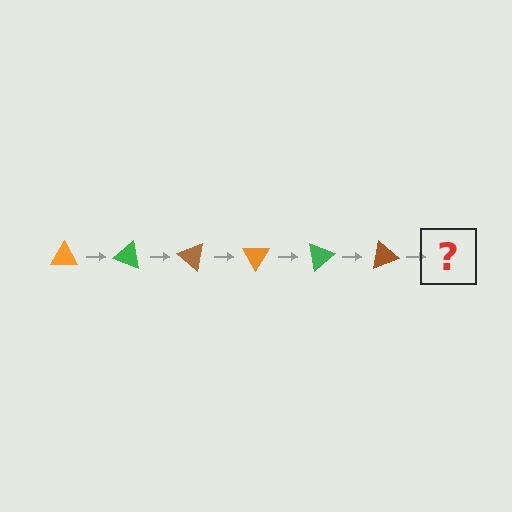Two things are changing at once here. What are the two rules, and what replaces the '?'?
The two rules are that it rotates 20 degrees each step and the color cycles through orange, green, and brown. The '?' should be an orange triangle, rotated 120 degrees from the start.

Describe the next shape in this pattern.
It should be an orange triangle, rotated 120 degrees from the start.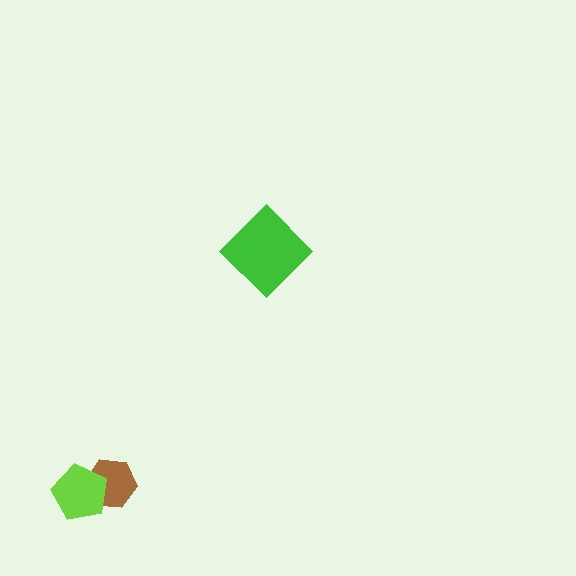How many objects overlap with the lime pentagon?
1 object overlaps with the lime pentagon.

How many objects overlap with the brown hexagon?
1 object overlaps with the brown hexagon.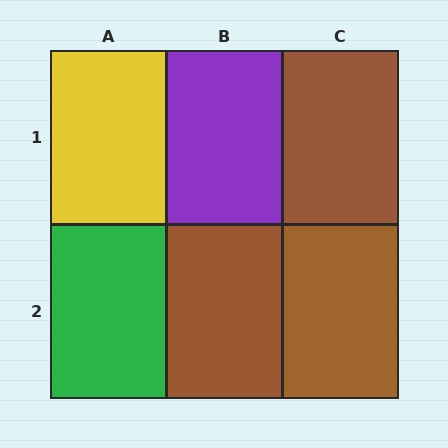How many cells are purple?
1 cell is purple.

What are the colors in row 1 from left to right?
Yellow, purple, brown.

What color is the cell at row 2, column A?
Green.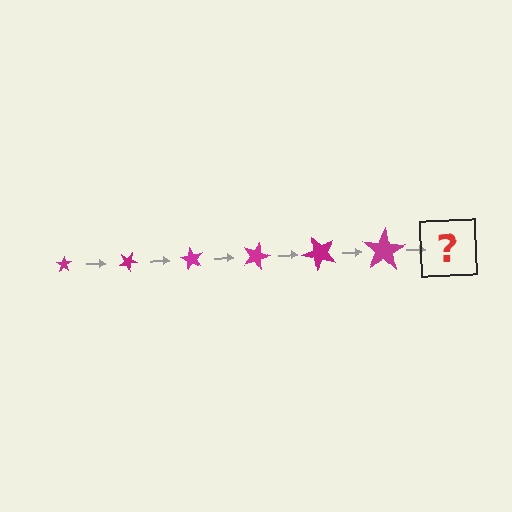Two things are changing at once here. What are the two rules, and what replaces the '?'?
The two rules are that the star grows larger each step and it rotates 30 degrees each step. The '?' should be a star, larger than the previous one and rotated 180 degrees from the start.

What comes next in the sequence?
The next element should be a star, larger than the previous one and rotated 180 degrees from the start.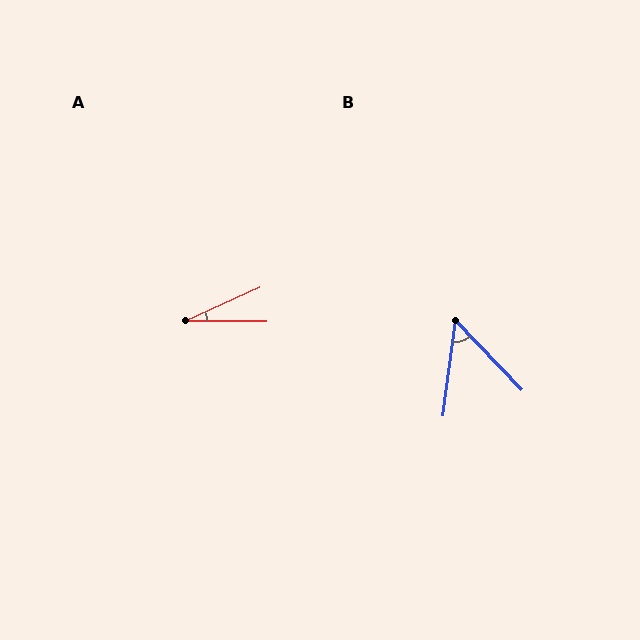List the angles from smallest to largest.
A (25°), B (51°).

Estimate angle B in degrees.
Approximately 51 degrees.